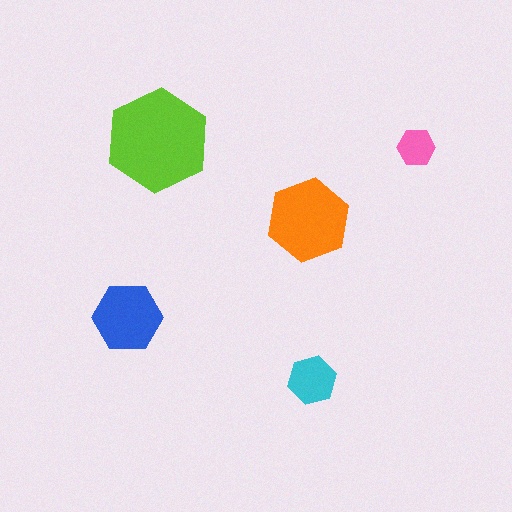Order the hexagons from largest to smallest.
the lime one, the orange one, the blue one, the cyan one, the pink one.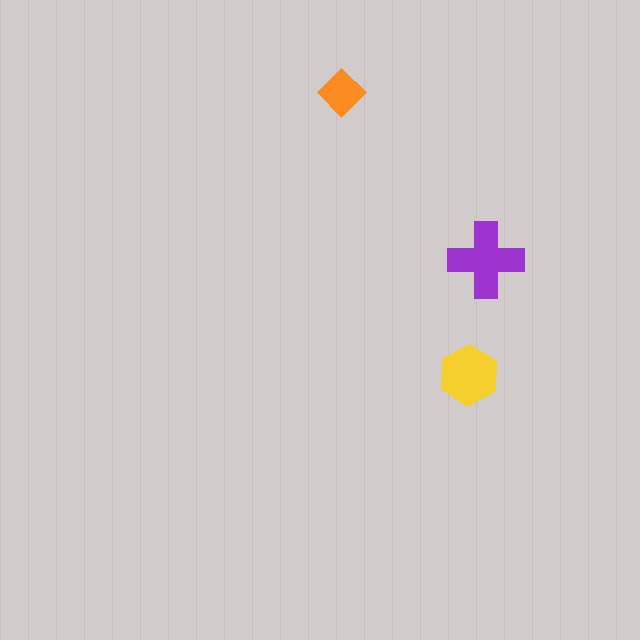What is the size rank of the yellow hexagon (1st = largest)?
2nd.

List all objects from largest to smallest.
The purple cross, the yellow hexagon, the orange diamond.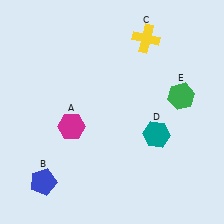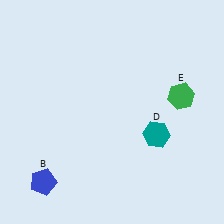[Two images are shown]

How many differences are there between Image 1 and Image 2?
There are 2 differences between the two images.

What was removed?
The magenta hexagon (A), the yellow cross (C) were removed in Image 2.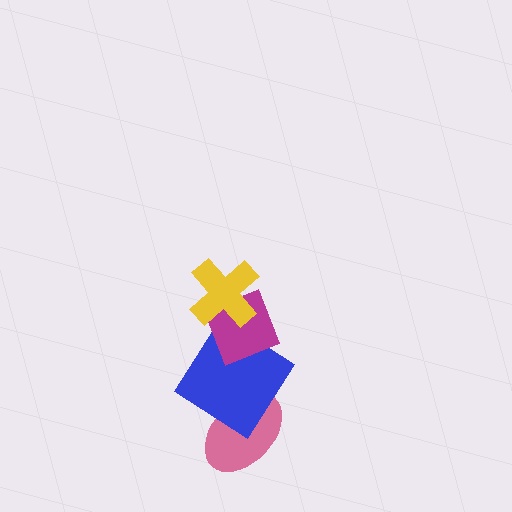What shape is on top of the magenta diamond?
The yellow cross is on top of the magenta diamond.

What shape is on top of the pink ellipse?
The blue diamond is on top of the pink ellipse.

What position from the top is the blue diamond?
The blue diamond is 3rd from the top.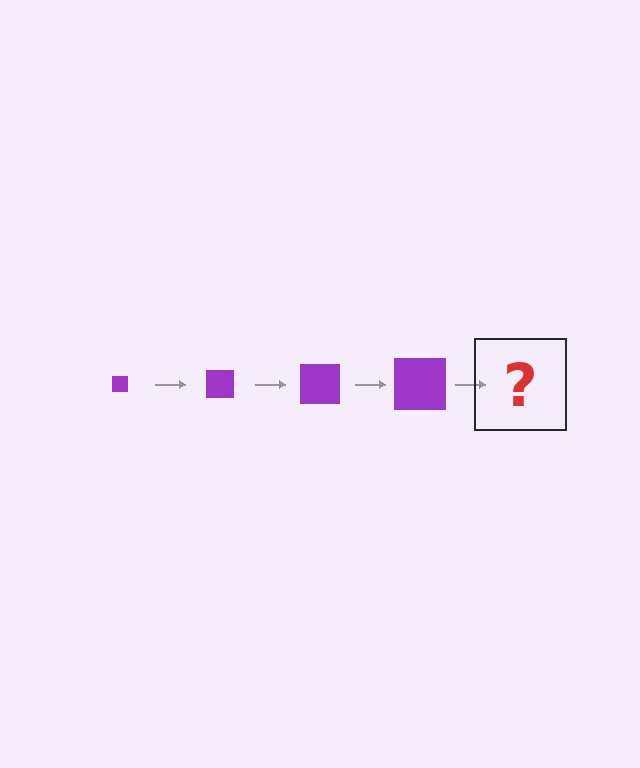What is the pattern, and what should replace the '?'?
The pattern is that the square gets progressively larger each step. The '?' should be a purple square, larger than the previous one.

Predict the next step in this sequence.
The next step is a purple square, larger than the previous one.